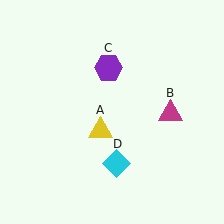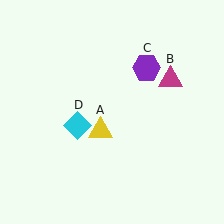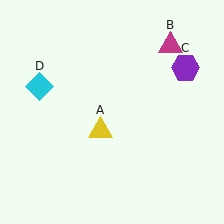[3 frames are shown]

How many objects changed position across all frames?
3 objects changed position: magenta triangle (object B), purple hexagon (object C), cyan diamond (object D).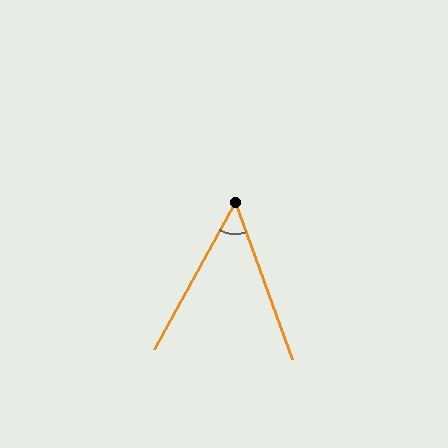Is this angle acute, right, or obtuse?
It is acute.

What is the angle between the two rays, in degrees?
Approximately 49 degrees.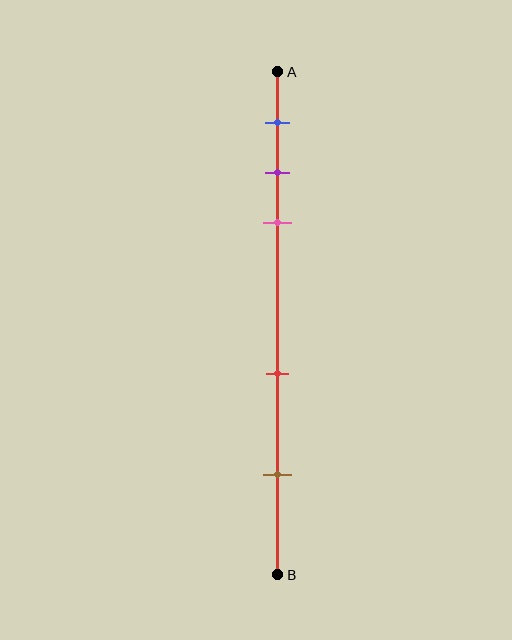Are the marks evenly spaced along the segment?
No, the marks are not evenly spaced.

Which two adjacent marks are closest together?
The purple and pink marks are the closest adjacent pair.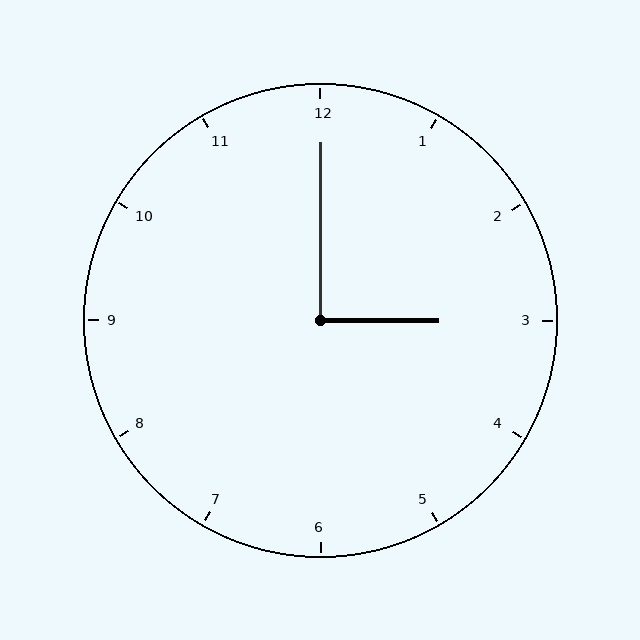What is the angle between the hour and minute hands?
Approximately 90 degrees.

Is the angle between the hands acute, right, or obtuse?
It is right.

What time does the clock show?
3:00.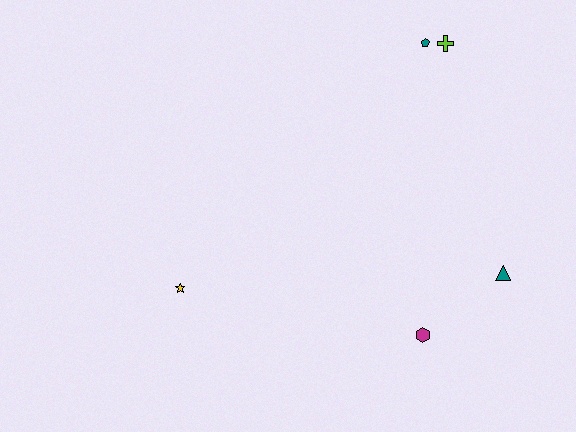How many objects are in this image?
There are 5 objects.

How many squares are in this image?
There are no squares.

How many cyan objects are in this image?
There are no cyan objects.